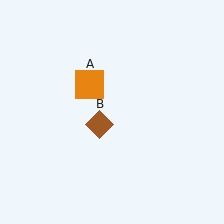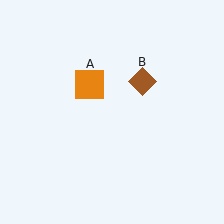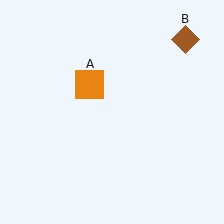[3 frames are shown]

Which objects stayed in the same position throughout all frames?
Orange square (object A) remained stationary.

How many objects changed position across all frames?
1 object changed position: brown diamond (object B).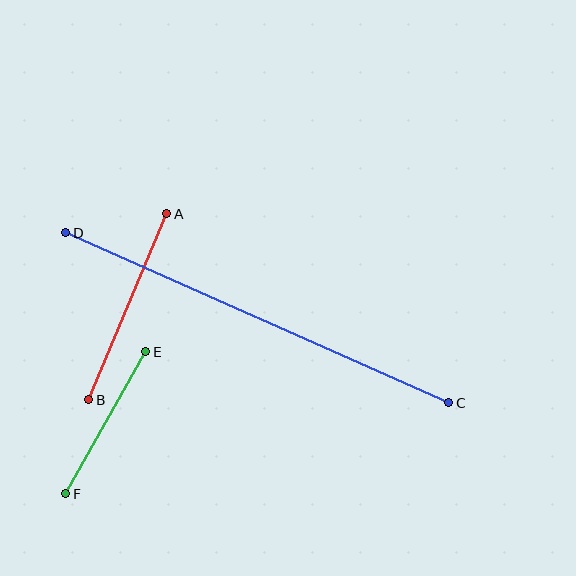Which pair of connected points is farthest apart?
Points C and D are farthest apart.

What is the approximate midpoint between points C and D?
The midpoint is at approximately (257, 318) pixels.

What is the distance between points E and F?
The distance is approximately 163 pixels.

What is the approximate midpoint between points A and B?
The midpoint is at approximately (128, 307) pixels.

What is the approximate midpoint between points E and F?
The midpoint is at approximately (106, 423) pixels.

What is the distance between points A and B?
The distance is approximately 202 pixels.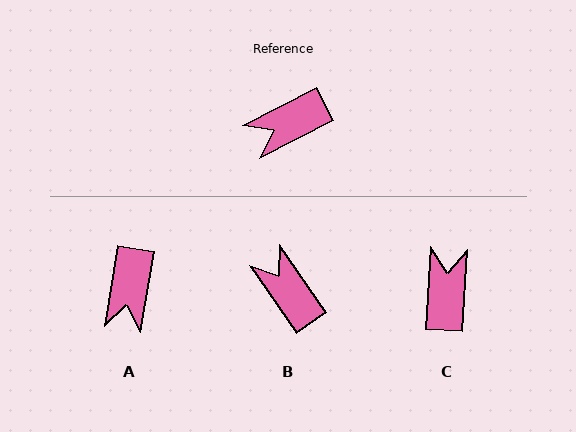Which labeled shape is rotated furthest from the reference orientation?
C, about 121 degrees away.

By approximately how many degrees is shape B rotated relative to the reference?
Approximately 82 degrees clockwise.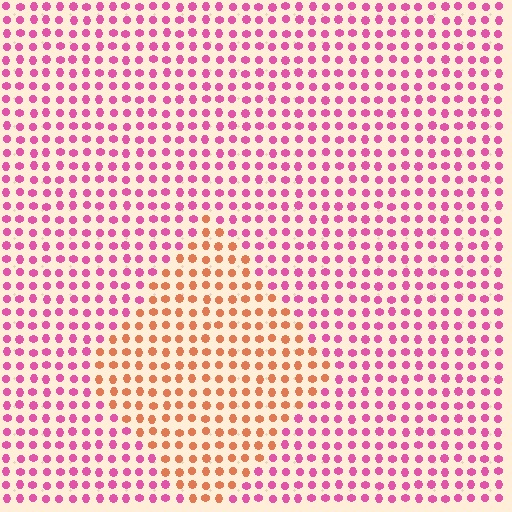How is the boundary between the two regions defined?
The boundary is defined purely by a slight shift in hue (about 52 degrees). Spacing, size, and orientation are identical on both sides.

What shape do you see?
I see a diamond.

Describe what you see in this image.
The image is filled with small pink elements in a uniform arrangement. A diamond-shaped region is visible where the elements are tinted to a slightly different hue, forming a subtle color boundary.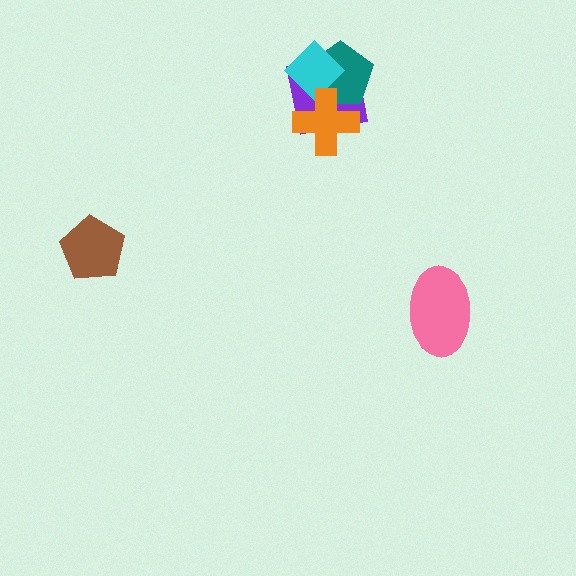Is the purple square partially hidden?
Yes, it is partially covered by another shape.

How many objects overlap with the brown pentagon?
0 objects overlap with the brown pentagon.